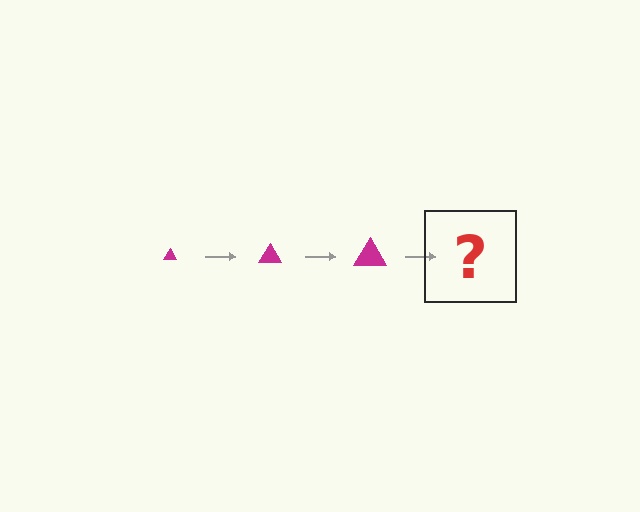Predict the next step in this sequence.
The next step is a magenta triangle, larger than the previous one.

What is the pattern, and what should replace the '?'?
The pattern is that the triangle gets progressively larger each step. The '?' should be a magenta triangle, larger than the previous one.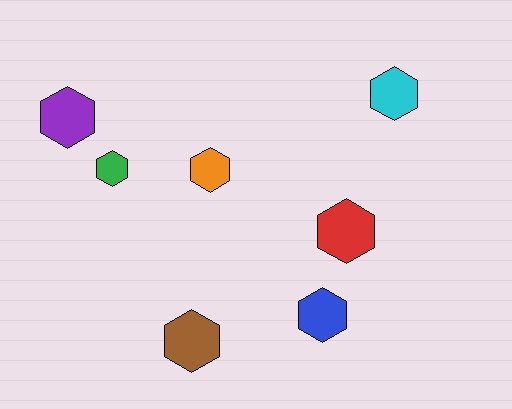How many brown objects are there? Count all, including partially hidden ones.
There is 1 brown object.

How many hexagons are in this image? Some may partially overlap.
There are 7 hexagons.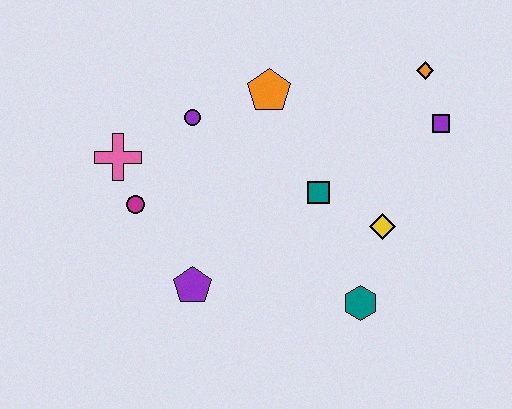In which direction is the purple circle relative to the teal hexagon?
The purple circle is above the teal hexagon.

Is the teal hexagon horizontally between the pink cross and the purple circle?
No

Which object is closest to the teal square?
The yellow diamond is closest to the teal square.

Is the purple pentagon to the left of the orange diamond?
Yes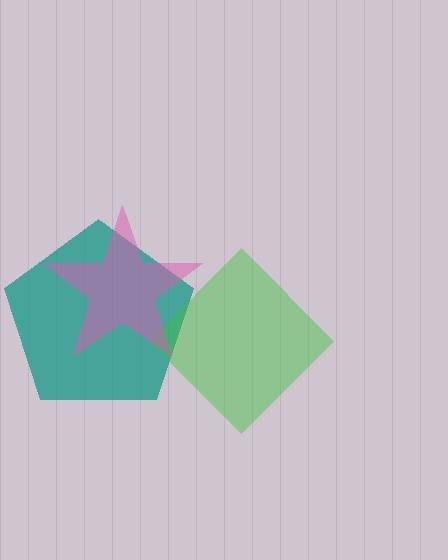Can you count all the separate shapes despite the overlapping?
Yes, there are 3 separate shapes.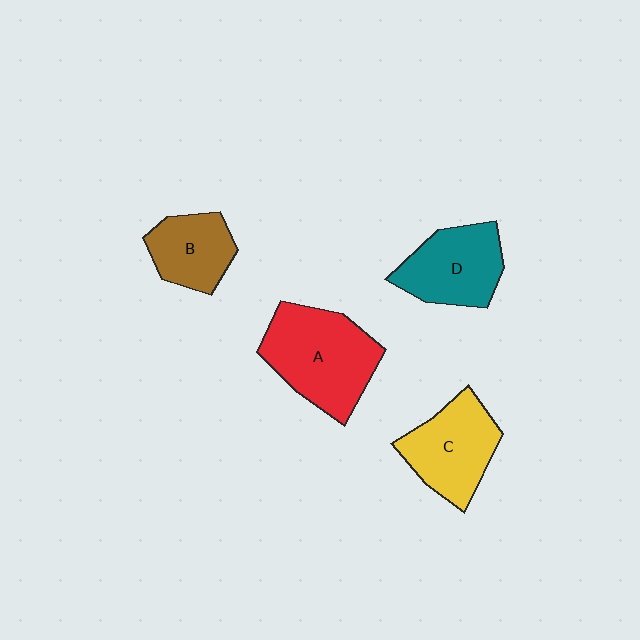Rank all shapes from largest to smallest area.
From largest to smallest: A (red), C (yellow), D (teal), B (brown).